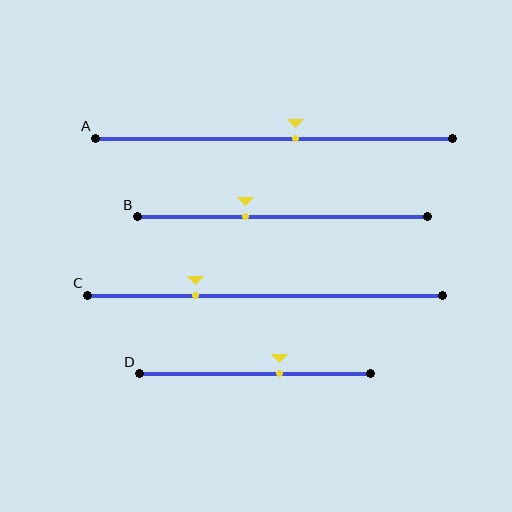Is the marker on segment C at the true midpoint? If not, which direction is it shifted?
No, the marker on segment C is shifted to the left by about 20% of the segment length.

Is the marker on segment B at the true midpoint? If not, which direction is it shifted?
No, the marker on segment B is shifted to the left by about 13% of the segment length.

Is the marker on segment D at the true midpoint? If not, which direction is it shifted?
No, the marker on segment D is shifted to the right by about 11% of the segment length.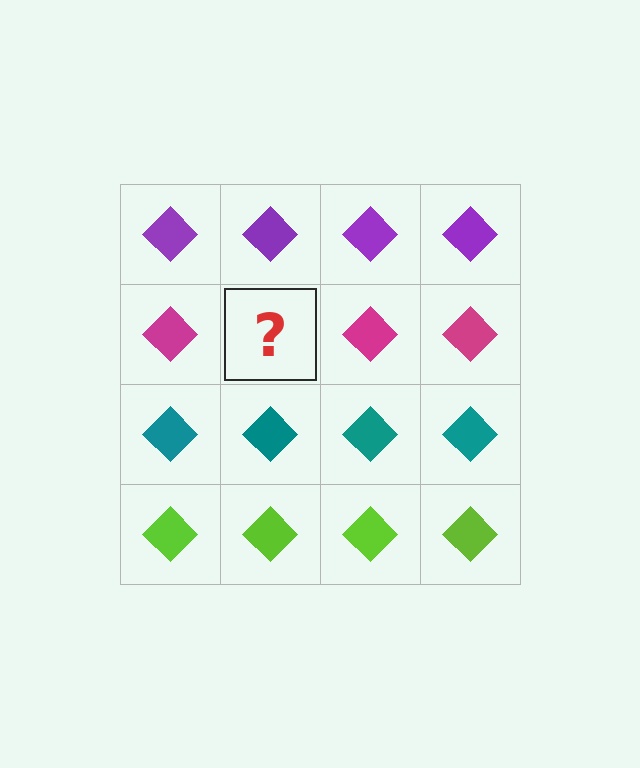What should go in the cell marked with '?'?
The missing cell should contain a magenta diamond.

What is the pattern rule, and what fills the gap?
The rule is that each row has a consistent color. The gap should be filled with a magenta diamond.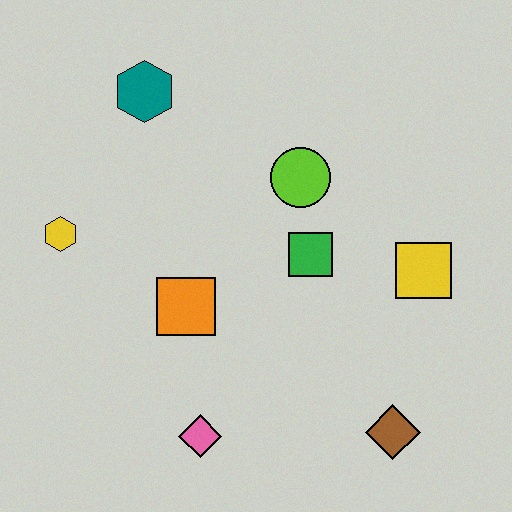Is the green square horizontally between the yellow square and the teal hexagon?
Yes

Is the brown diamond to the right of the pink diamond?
Yes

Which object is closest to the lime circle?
The green square is closest to the lime circle.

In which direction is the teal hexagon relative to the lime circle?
The teal hexagon is to the left of the lime circle.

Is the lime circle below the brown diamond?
No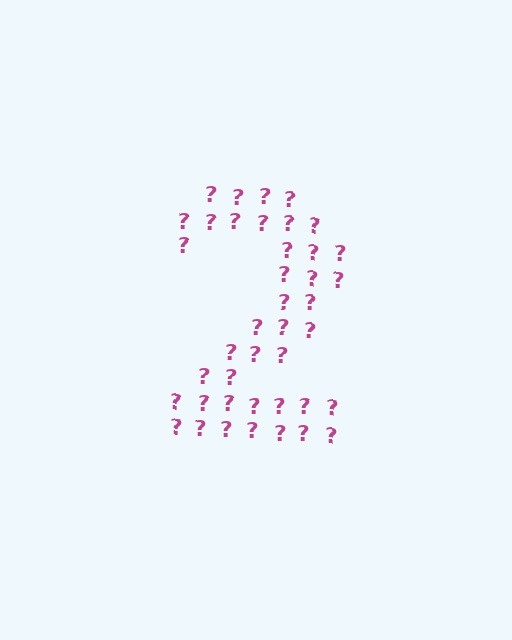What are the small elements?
The small elements are question marks.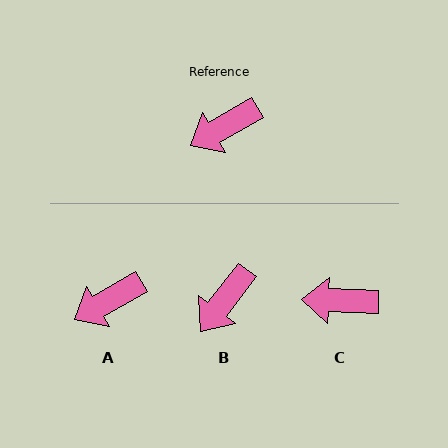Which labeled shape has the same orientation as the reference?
A.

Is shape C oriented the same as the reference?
No, it is off by about 31 degrees.